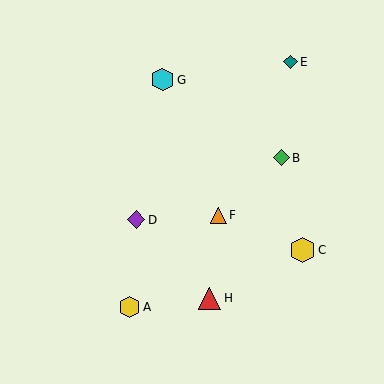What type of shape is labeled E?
Shape E is a teal diamond.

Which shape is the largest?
The yellow hexagon (labeled C) is the largest.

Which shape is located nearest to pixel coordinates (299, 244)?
The yellow hexagon (labeled C) at (302, 250) is nearest to that location.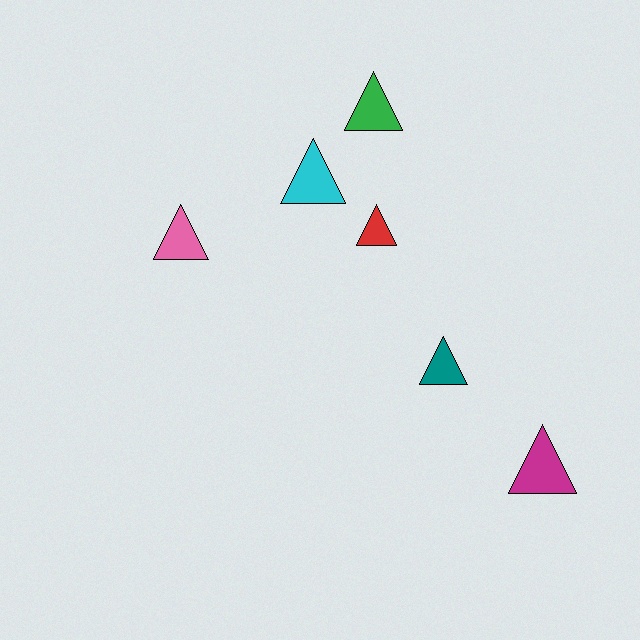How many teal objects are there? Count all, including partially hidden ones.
There is 1 teal object.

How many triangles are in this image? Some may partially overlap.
There are 6 triangles.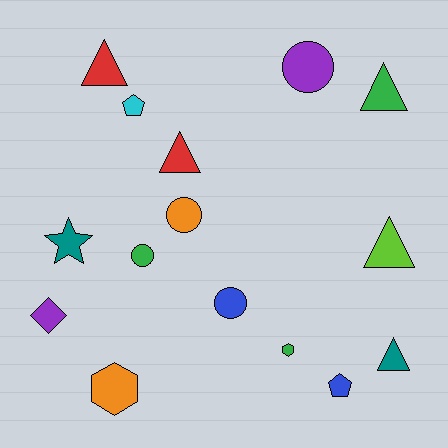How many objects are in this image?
There are 15 objects.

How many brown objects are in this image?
There are no brown objects.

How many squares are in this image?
There are no squares.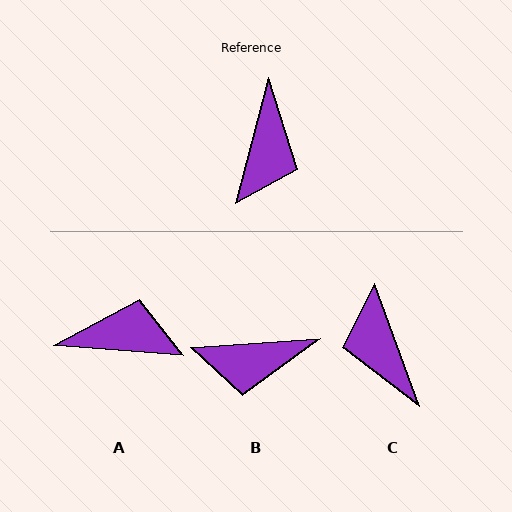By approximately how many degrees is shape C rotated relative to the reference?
Approximately 145 degrees clockwise.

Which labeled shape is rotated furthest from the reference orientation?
C, about 145 degrees away.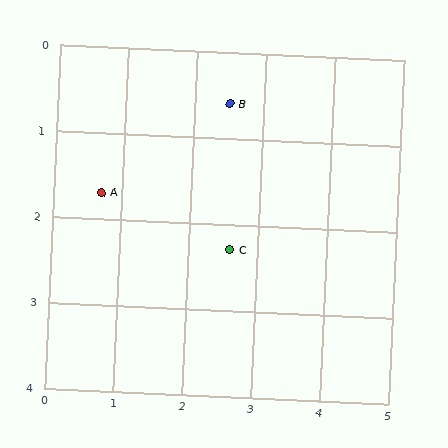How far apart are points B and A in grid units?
Points B and A are about 2.1 grid units apart.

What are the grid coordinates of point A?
Point A is at approximately (0.7, 1.7).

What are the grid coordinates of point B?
Point B is at approximately (2.5, 0.6).